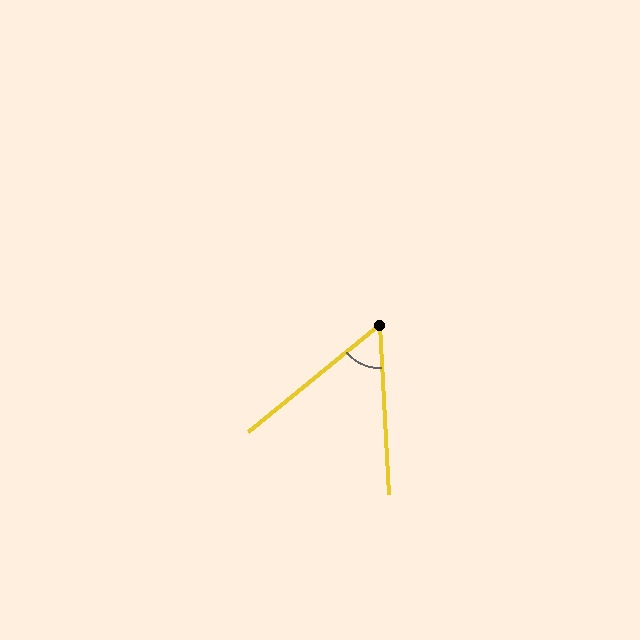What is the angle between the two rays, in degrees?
Approximately 54 degrees.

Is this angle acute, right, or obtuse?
It is acute.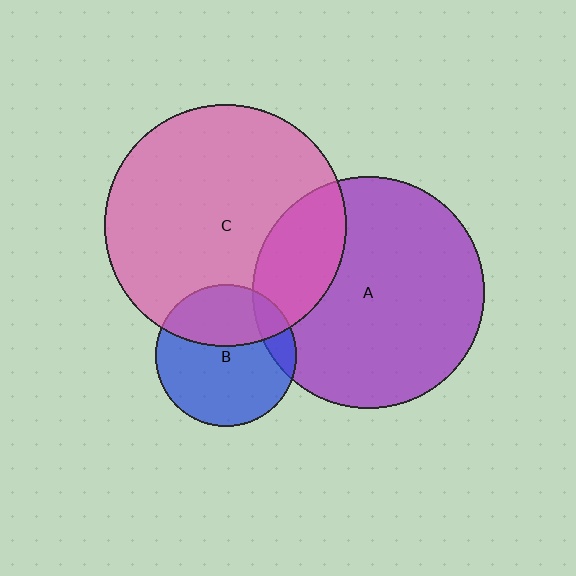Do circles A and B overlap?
Yes.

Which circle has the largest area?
Circle C (pink).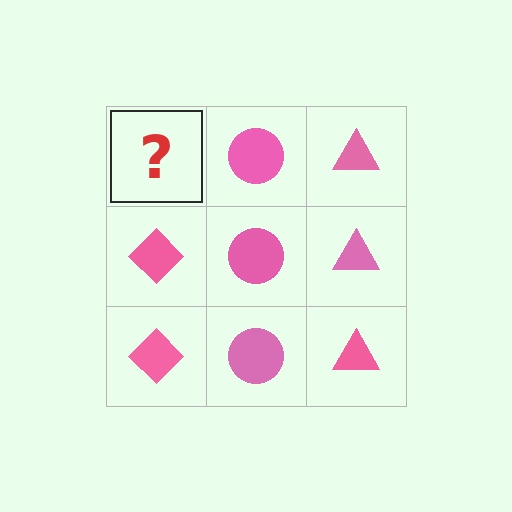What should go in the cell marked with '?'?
The missing cell should contain a pink diamond.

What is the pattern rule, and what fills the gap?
The rule is that each column has a consistent shape. The gap should be filled with a pink diamond.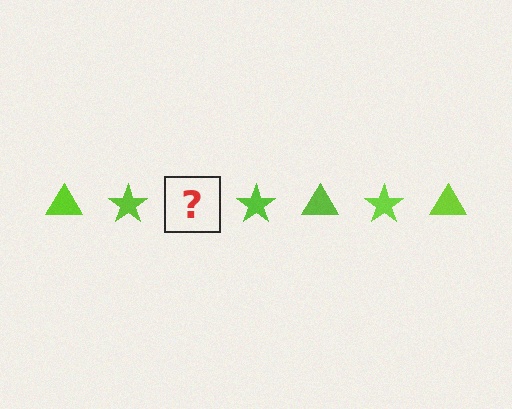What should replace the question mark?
The question mark should be replaced with a lime triangle.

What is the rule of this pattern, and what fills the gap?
The rule is that the pattern cycles through triangle, star shapes in lime. The gap should be filled with a lime triangle.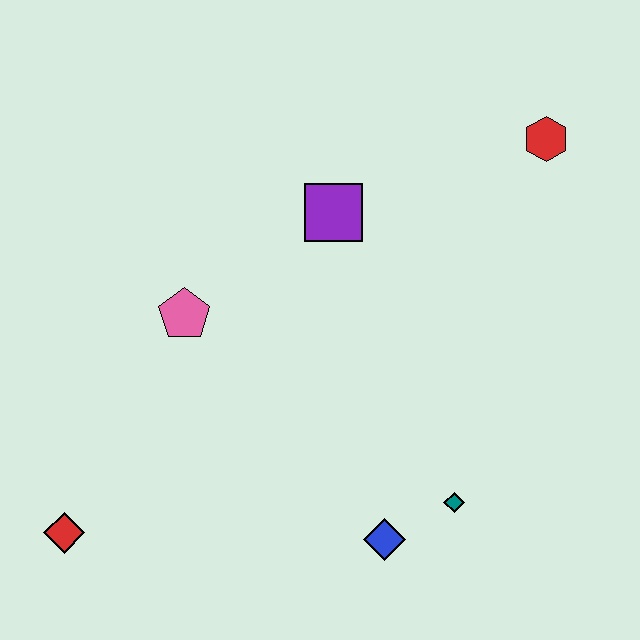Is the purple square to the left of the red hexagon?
Yes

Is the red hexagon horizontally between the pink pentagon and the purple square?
No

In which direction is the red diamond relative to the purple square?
The red diamond is below the purple square.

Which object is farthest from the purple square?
The red diamond is farthest from the purple square.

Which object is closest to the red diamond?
The pink pentagon is closest to the red diamond.